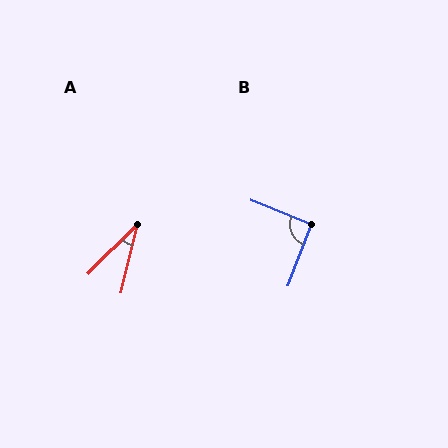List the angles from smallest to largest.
A (31°), B (91°).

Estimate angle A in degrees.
Approximately 31 degrees.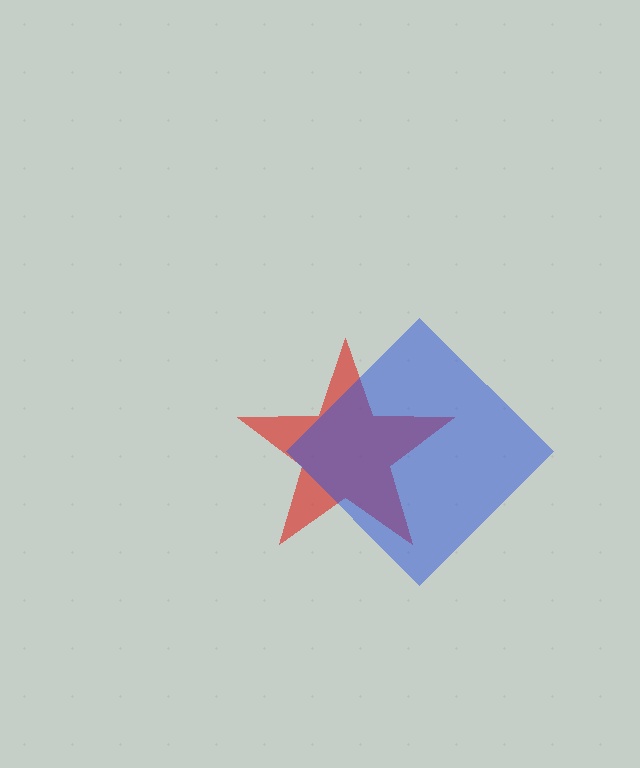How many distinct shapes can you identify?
There are 2 distinct shapes: a red star, a blue diamond.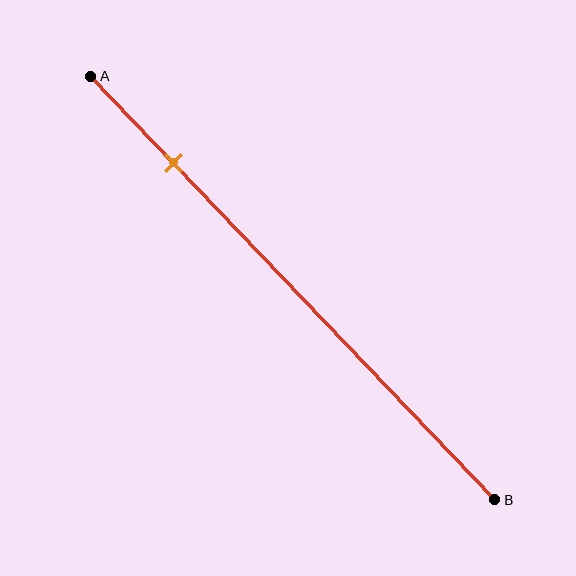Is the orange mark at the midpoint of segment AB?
No, the mark is at about 20% from A, not at the 50% midpoint.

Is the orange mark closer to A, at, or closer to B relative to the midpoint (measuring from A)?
The orange mark is closer to point A than the midpoint of segment AB.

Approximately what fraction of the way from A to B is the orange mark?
The orange mark is approximately 20% of the way from A to B.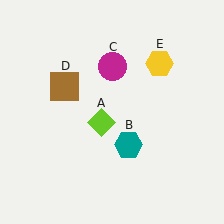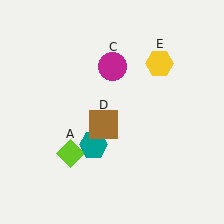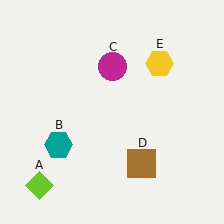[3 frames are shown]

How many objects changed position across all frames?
3 objects changed position: lime diamond (object A), teal hexagon (object B), brown square (object D).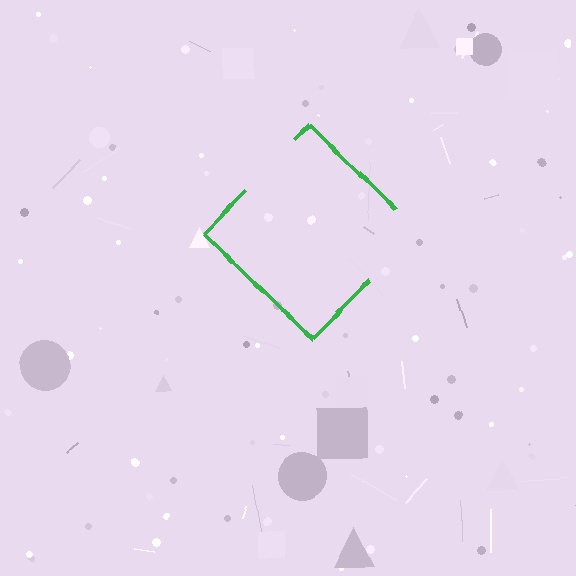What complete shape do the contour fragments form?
The contour fragments form a diamond.